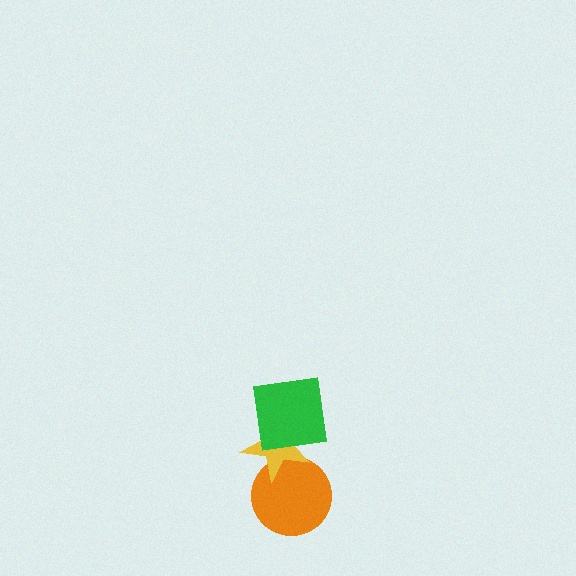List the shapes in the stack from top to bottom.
From top to bottom: the green square, the yellow star, the orange circle.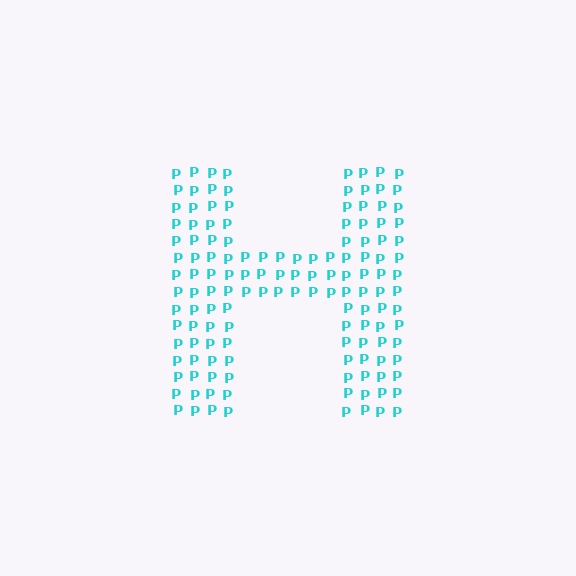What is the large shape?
The large shape is the letter H.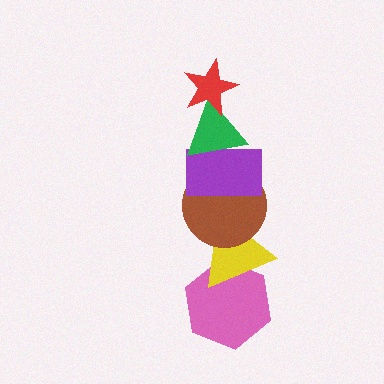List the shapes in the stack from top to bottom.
From top to bottom: the red star, the green triangle, the purple rectangle, the brown circle, the yellow triangle, the pink hexagon.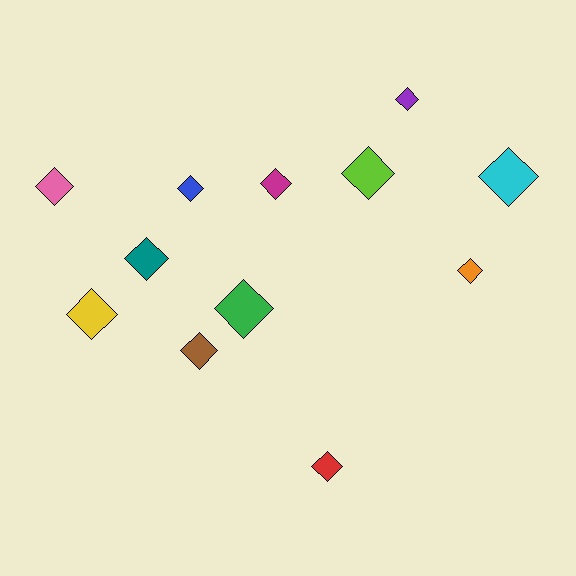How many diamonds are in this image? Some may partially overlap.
There are 12 diamonds.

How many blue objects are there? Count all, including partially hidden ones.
There is 1 blue object.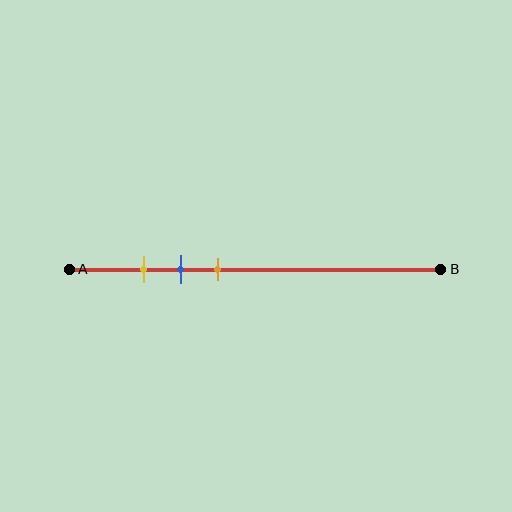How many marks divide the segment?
There are 3 marks dividing the segment.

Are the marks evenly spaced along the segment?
Yes, the marks are approximately evenly spaced.